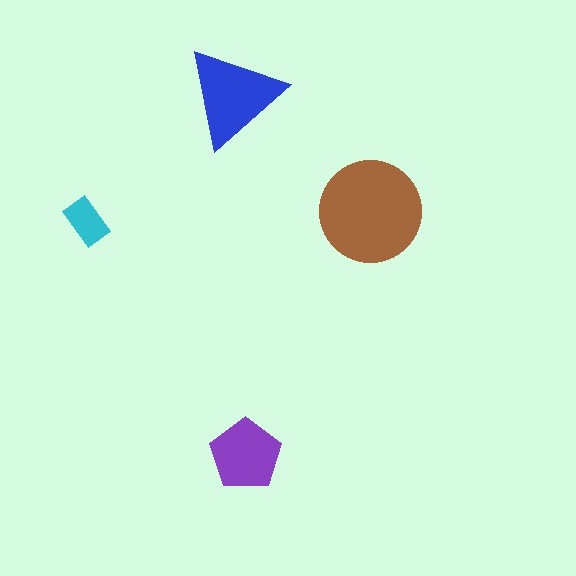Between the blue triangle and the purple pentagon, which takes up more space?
The blue triangle.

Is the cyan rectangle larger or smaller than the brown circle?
Smaller.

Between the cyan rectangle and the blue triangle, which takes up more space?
The blue triangle.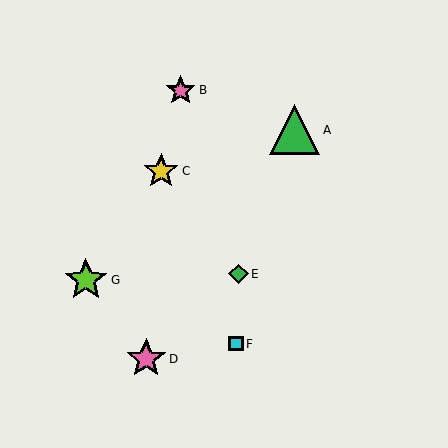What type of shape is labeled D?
Shape D is a pink star.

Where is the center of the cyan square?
The center of the cyan square is at (236, 344).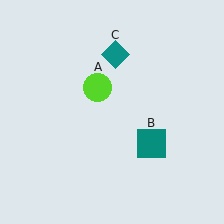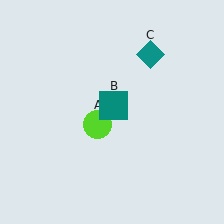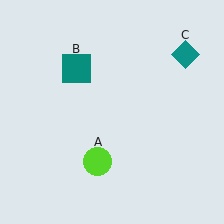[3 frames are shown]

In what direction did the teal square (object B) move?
The teal square (object B) moved up and to the left.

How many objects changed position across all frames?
3 objects changed position: lime circle (object A), teal square (object B), teal diamond (object C).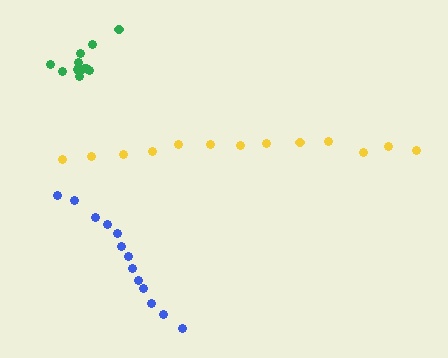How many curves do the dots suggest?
There are 3 distinct paths.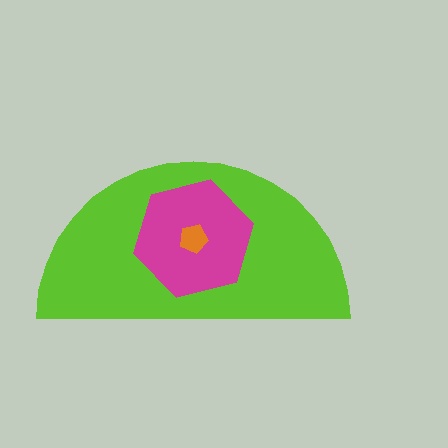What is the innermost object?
The orange pentagon.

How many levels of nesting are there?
3.